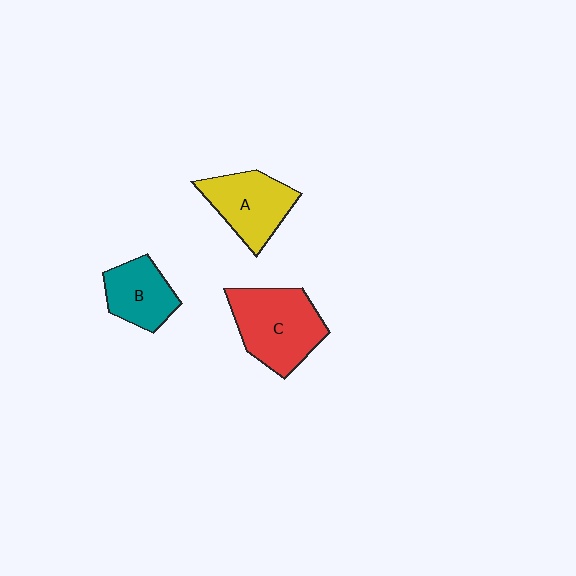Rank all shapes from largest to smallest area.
From largest to smallest: C (red), A (yellow), B (teal).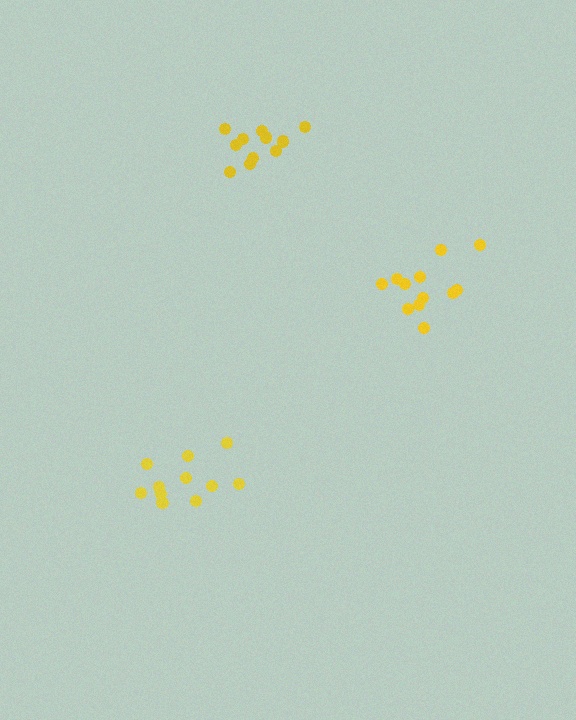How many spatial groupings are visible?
There are 3 spatial groupings.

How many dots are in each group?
Group 1: 11 dots, Group 2: 11 dots, Group 3: 12 dots (34 total).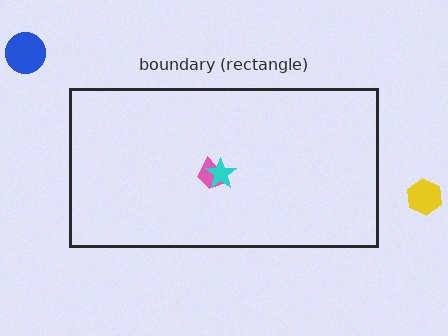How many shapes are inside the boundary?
2 inside, 2 outside.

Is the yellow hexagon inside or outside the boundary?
Outside.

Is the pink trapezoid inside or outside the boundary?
Inside.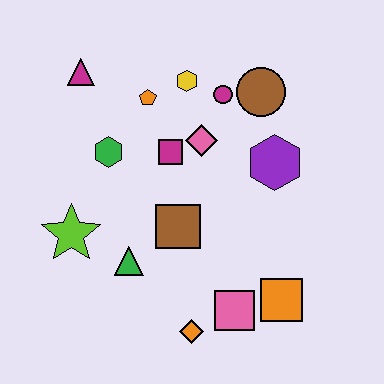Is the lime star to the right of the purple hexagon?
No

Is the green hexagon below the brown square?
No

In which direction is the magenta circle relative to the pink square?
The magenta circle is above the pink square.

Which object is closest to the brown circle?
The magenta circle is closest to the brown circle.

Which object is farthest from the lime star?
The brown circle is farthest from the lime star.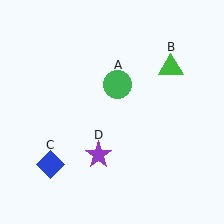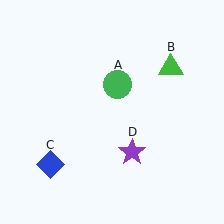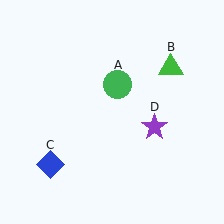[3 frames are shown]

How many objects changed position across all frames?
1 object changed position: purple star (object D).